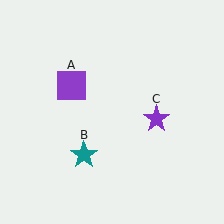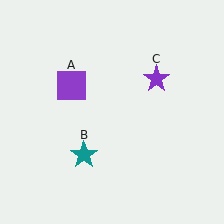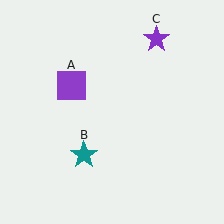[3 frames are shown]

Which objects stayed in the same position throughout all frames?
Purple square (object A) and teal star (object B) remained stationary.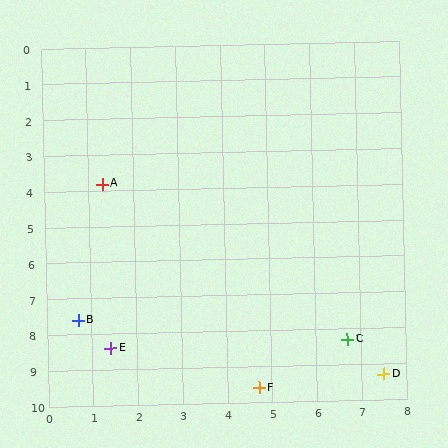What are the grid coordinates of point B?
Point B is at approximately (0.7, 7.6).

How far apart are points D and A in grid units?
Points D and A are about 8.3 grid units apart.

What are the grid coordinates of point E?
Point E is at approximately (1.4, 8.4).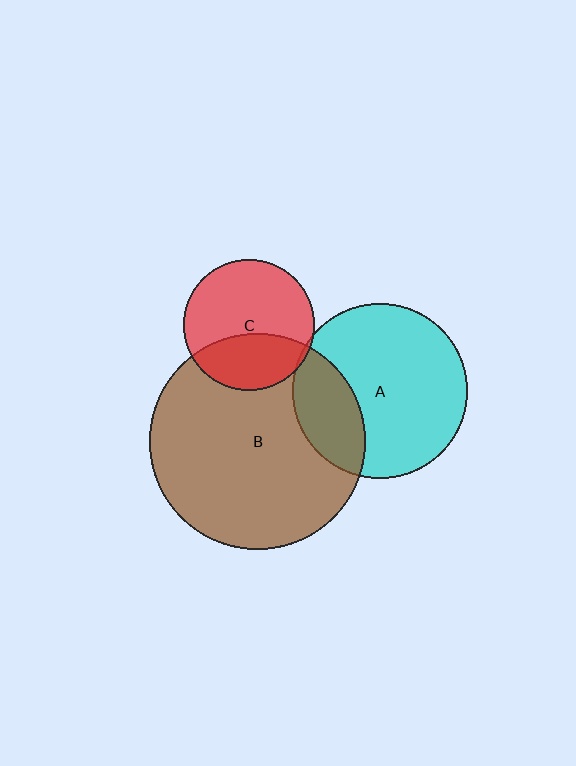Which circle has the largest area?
Circle B (brown).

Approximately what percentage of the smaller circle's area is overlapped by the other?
Approximately 5%.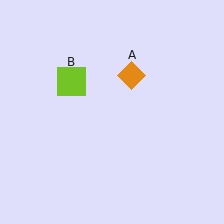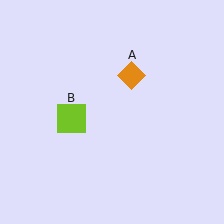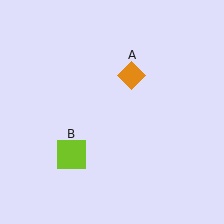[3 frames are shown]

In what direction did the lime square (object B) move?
The lime square (object B) moved down.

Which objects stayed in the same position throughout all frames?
Orange diamond (object A) remained stationary.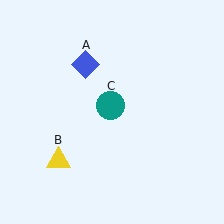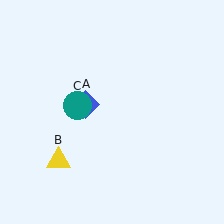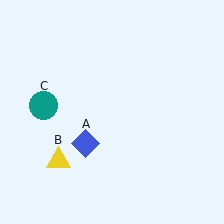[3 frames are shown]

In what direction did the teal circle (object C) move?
The teal circle (object C) moved left.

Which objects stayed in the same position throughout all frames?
Yellow triangle (object B) remained stationary.